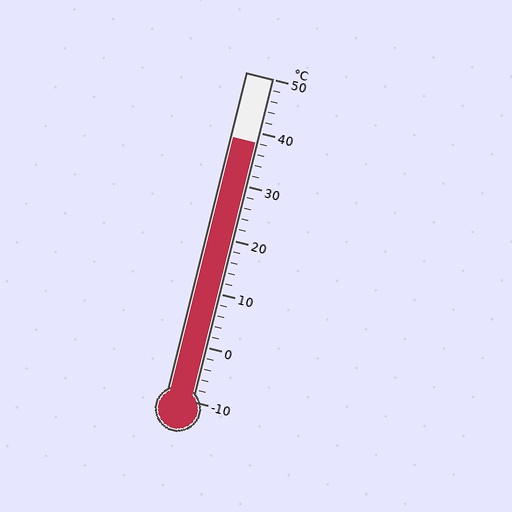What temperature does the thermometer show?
The thermometer shows approximately 38°C.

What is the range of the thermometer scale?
The thermometer scale ranges from -10°C to 50°C.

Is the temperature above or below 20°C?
The temperature is above 20°C.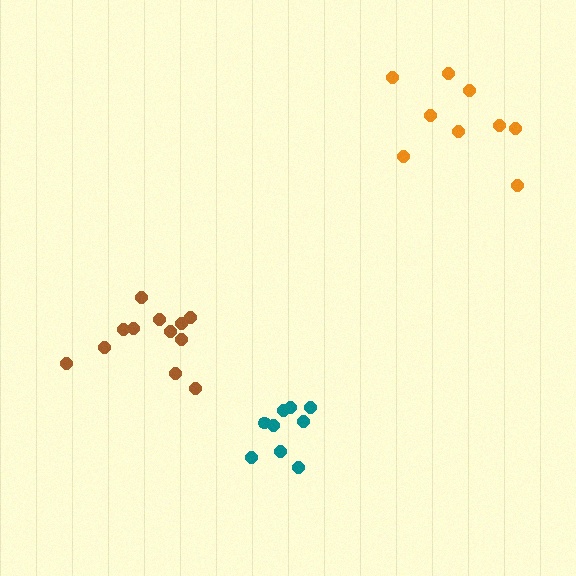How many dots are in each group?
Group 1: 9 dots, Group 2: 12 dots, Group 3: 9 dots (30 total).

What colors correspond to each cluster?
The clusters are colored: teal, brown, orange.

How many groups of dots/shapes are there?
There are 3 groups.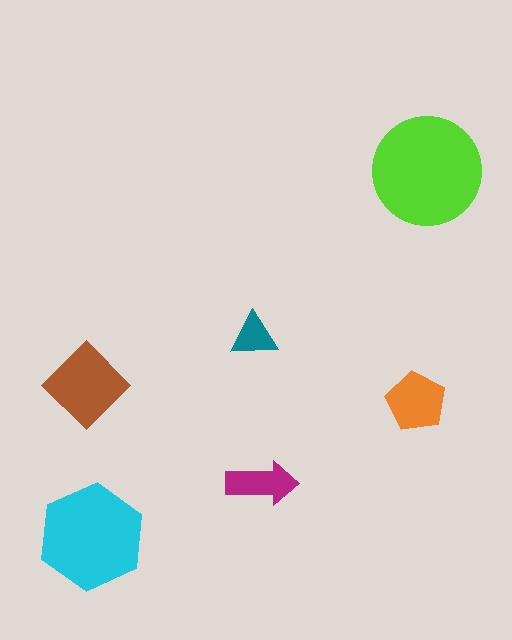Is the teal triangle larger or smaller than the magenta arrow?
Smaller.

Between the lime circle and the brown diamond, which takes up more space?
The lime circle.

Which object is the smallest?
The teal triangle.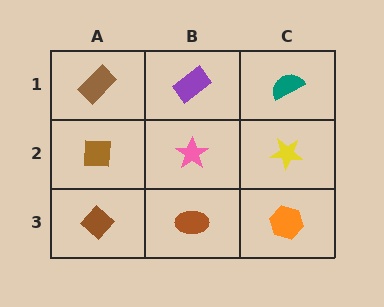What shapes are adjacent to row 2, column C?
A teal semicircle (row 1, column C), an orange hexagon (row 3, column C), a pink star (row 2, column B).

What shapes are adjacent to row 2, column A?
A brown rectangle (row 1, column A), a brown diamond (row 3, column A), a pink star (row 2, column B).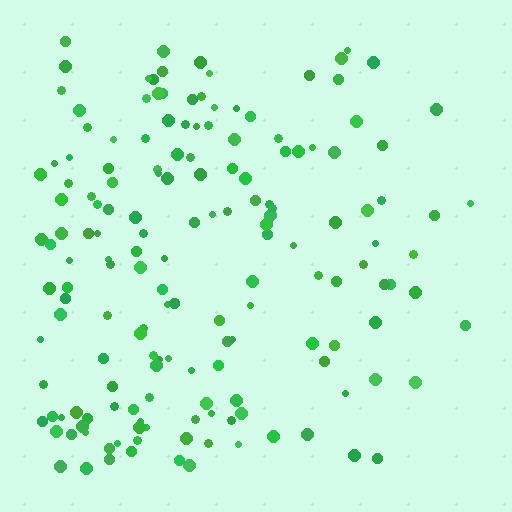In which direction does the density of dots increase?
From right to left, with the left side densest.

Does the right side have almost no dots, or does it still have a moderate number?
Still a moderate number, just noticeably fewer than the left.